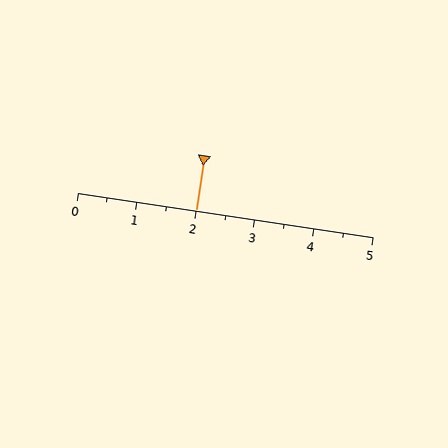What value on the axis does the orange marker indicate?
The marker indicates approximately 2.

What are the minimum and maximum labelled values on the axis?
The axis runs from 0 to 5.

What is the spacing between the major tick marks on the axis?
The major ticks are spaced 1 apart.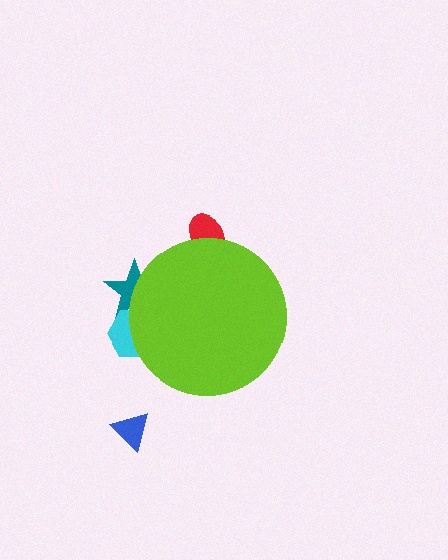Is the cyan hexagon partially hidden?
Yes, the cyan hexagon is partially hidden behind the lime circle.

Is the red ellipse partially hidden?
Yes, the red ellipse is partially hidden behind the lime circle.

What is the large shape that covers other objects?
A lime circle.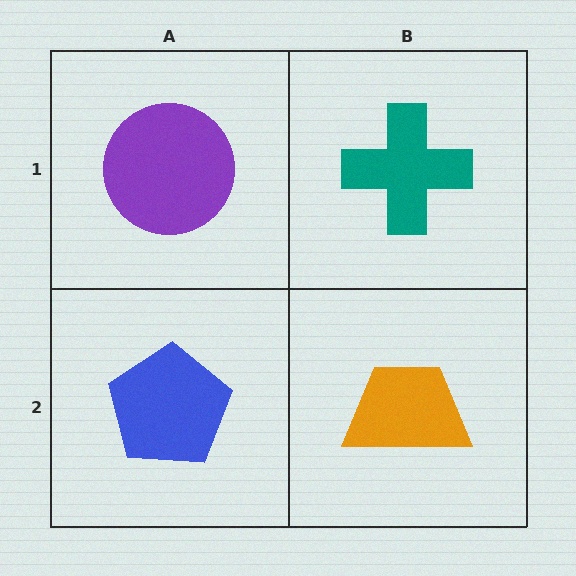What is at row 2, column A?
A blue pentagon.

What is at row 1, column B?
A teal cross.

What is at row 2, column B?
An orange trapezoid.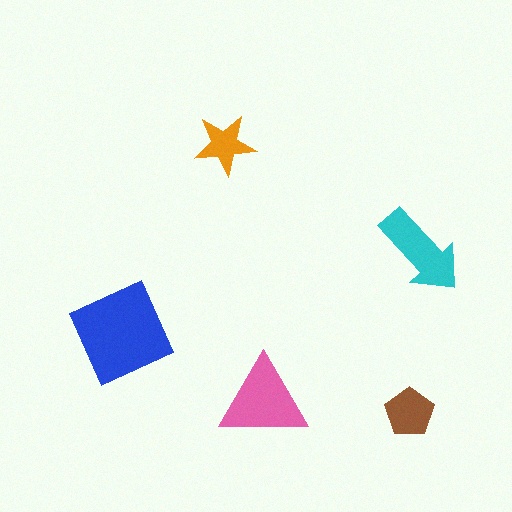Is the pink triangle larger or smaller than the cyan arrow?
Larger.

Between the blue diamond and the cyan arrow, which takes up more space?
The blue diamond.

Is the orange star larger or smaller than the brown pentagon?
Smaller.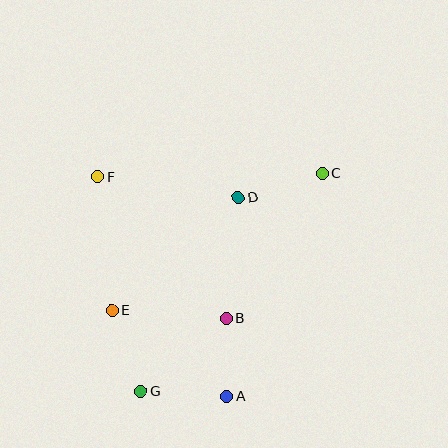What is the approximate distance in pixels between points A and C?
The distance between A and C is approximately 242 pixels.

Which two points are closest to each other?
Points A and B are closest to each other.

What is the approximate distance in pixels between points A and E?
The distance between A and E is approximately 144 pixels.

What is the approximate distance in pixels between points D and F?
The distance between D and F is approximately 142 pixels.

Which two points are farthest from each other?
Points C and G are farthest from each other.